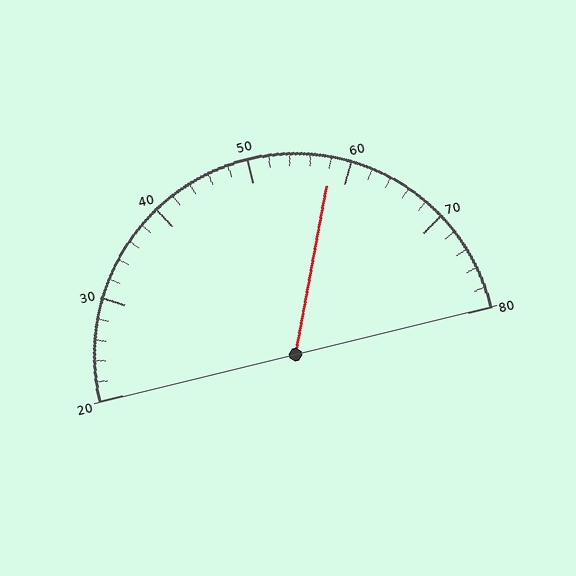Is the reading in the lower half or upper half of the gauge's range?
The reading is in the upper half of the range (20 to 80).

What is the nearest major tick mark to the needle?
The nearest major tick mark is 60.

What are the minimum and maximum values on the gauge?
The gauge ranges from 20 to 80.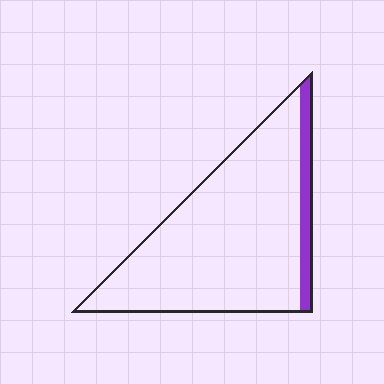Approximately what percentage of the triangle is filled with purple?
Approximately 10%.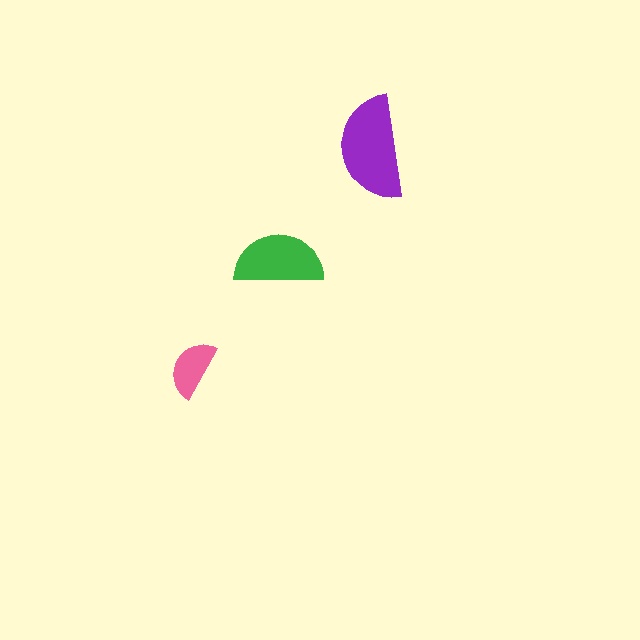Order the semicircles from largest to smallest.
the purple one, the green one, the pink one.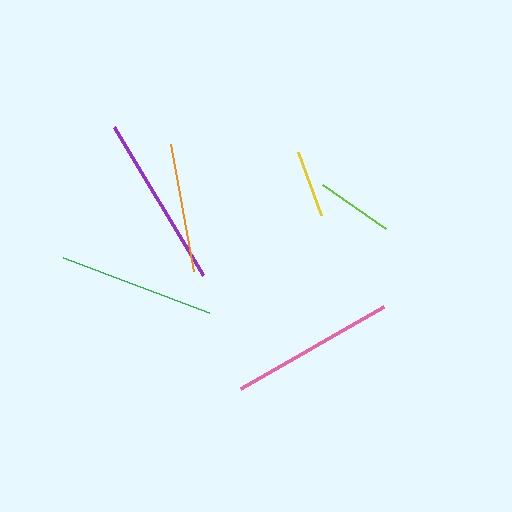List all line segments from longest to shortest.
From longest to shortest: purple, pink, green, orange, lime, yellow.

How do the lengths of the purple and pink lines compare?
The purple and pink lines are approximately the same length.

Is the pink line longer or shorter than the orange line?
The pink line is longer than the orange line.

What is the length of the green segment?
The green segment is approximately 156 pixels long.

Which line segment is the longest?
The purple line is the longest at approximately 173 pixels.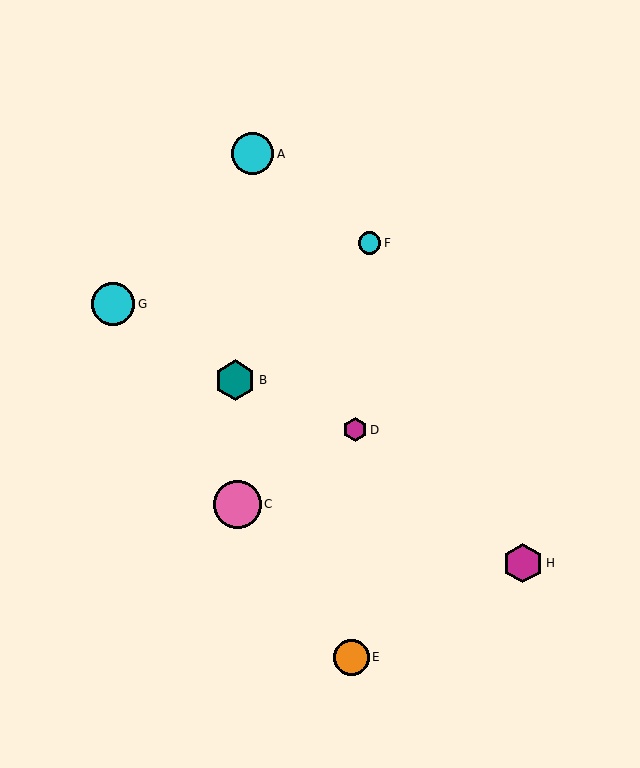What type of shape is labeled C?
Shape C is a pink circle.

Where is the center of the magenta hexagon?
The center of the magenta hexagon is at (355, 430).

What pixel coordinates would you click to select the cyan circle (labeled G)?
Click at (113, 304) to select the cyan circle G.